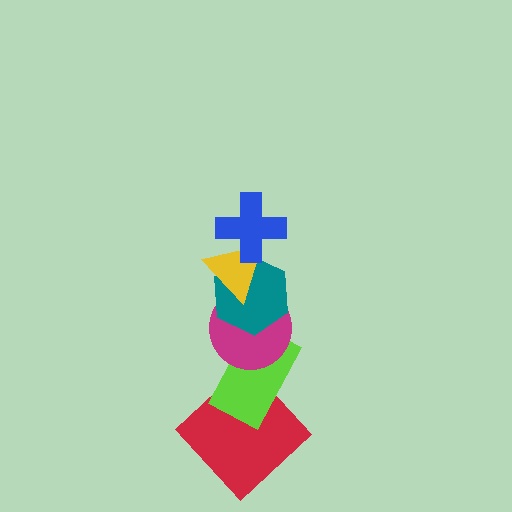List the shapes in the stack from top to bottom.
From top to bottom: the blue cross, the yellow triangle, the teal hexagon, the magenta circle, the lime rectangle, the red diamond.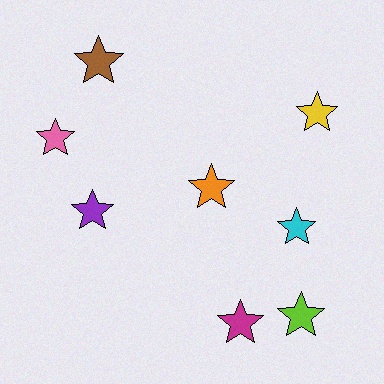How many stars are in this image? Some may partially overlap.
There are 8 stars.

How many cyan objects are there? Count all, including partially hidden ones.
There is 1 cyan object.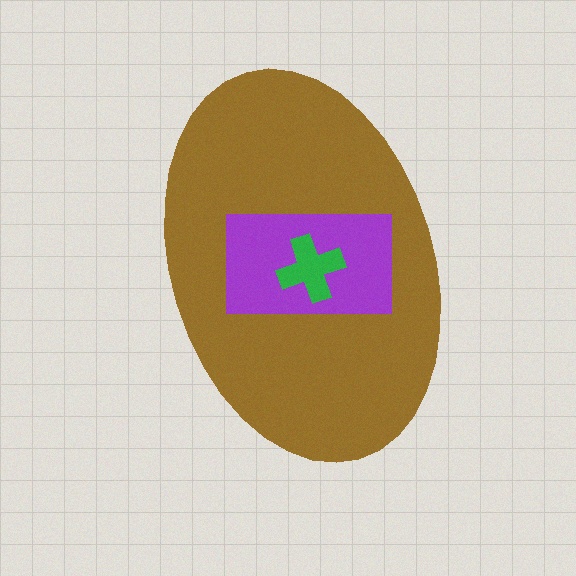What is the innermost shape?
The green cross.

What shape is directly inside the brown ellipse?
The purple rectangle.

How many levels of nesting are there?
3.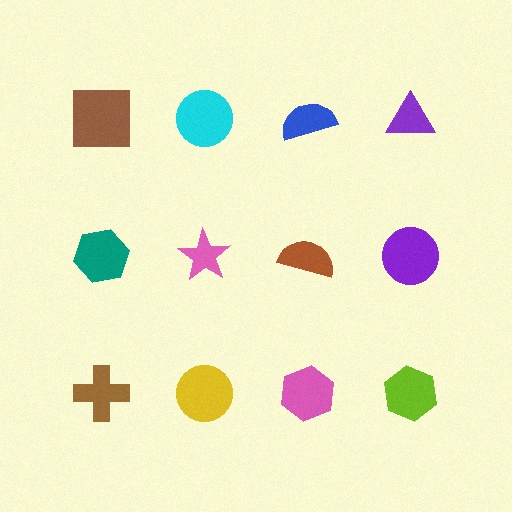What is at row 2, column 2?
A pink star.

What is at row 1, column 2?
A cyan circle.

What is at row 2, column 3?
A brown semicircle.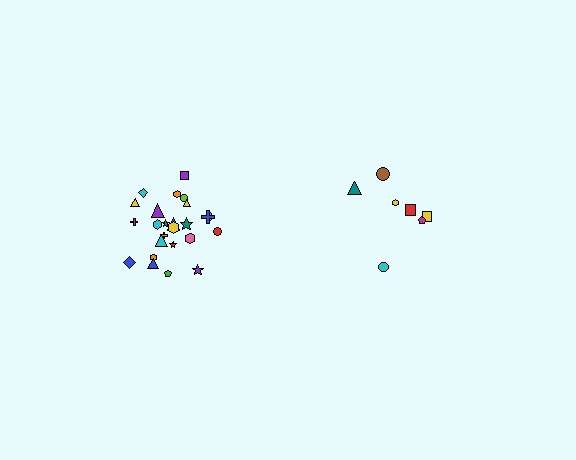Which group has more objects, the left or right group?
The left group.